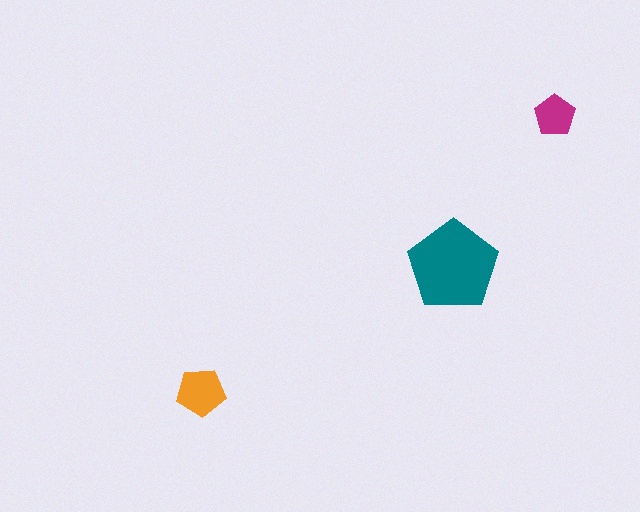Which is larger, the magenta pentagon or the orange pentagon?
The orange one.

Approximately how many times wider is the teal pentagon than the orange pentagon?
About 2 times wider.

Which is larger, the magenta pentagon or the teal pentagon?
The teal one.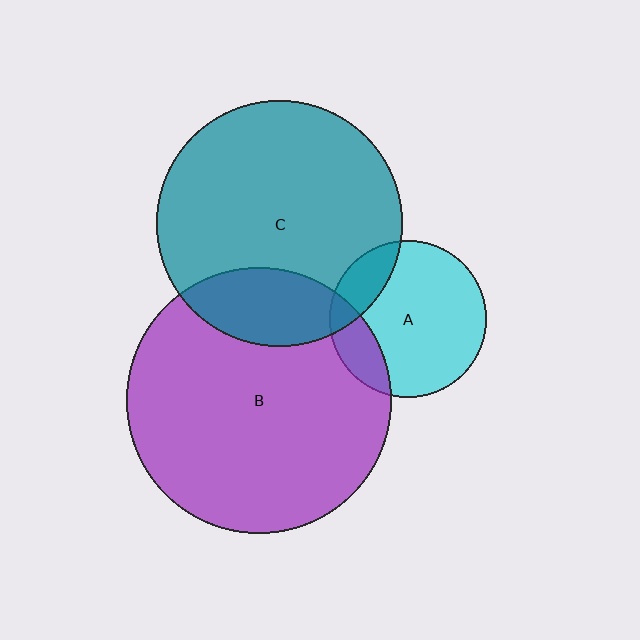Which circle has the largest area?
Circle B (purple).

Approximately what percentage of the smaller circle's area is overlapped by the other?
Approximately 20%.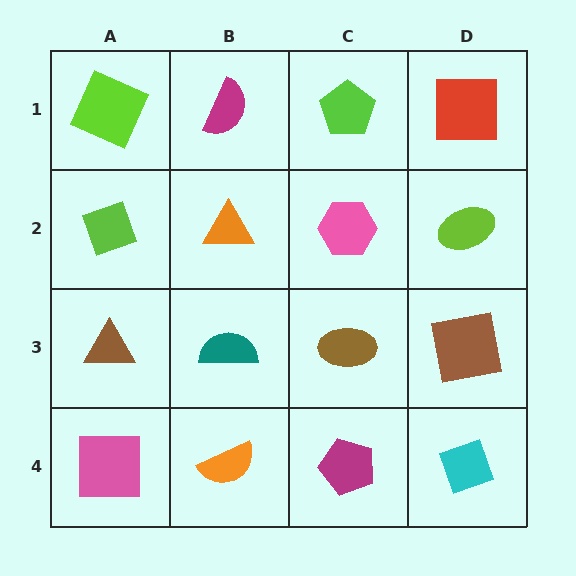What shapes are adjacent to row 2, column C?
A lime pentagon (row 1, column C), a brown ellipse (row 3, column C), an orange triangle (row 2, column B), a lime ellipse (row 2, column D).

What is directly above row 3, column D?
A lime ellipse.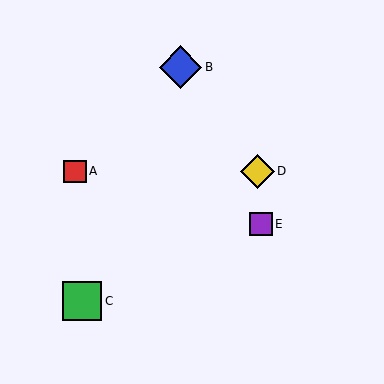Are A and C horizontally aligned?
No, A is at y≈171 and C is at y≈301.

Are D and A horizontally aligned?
Yes, both are at y≈171.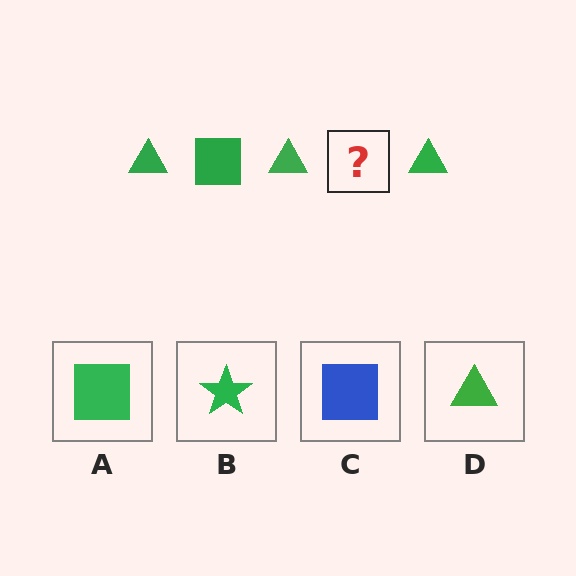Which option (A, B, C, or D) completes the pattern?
A.